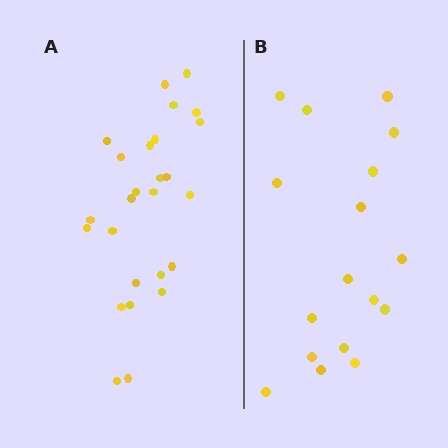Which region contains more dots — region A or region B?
Region A (the left region) has more dots.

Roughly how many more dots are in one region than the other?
Region A has roughly 8 or so more dots than region B.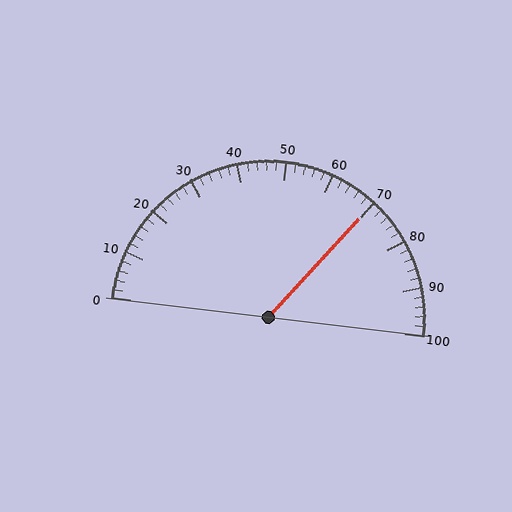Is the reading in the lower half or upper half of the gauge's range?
The reading is in the upper half of the range (0 to 100).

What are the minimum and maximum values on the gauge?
The gauge ranges from 0 to 100.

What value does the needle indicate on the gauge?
The needle indicates approximately 70.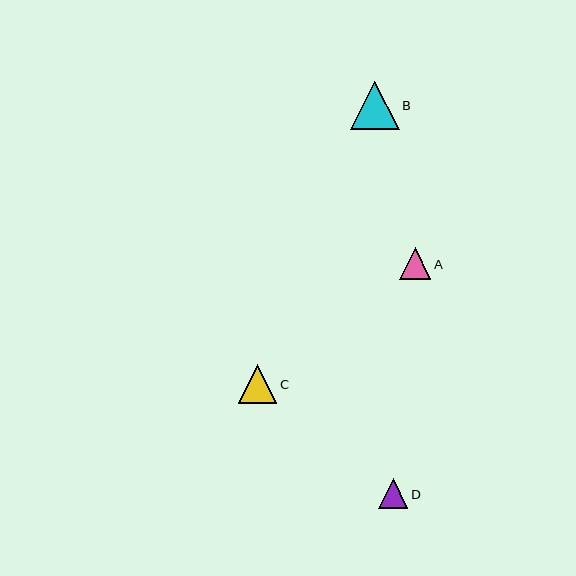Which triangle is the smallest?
Triangle D is the smallest with a size of approximately 30 pixels.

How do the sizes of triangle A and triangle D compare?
Triangle A and triangle D are approximately the same size.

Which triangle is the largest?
Triangle B is the largest with a size of approximately 48 pixels.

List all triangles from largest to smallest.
From largest to smallest: B, C, A, D.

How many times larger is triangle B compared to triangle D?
Triangle B is approximately 1.6 times the size of triangle D.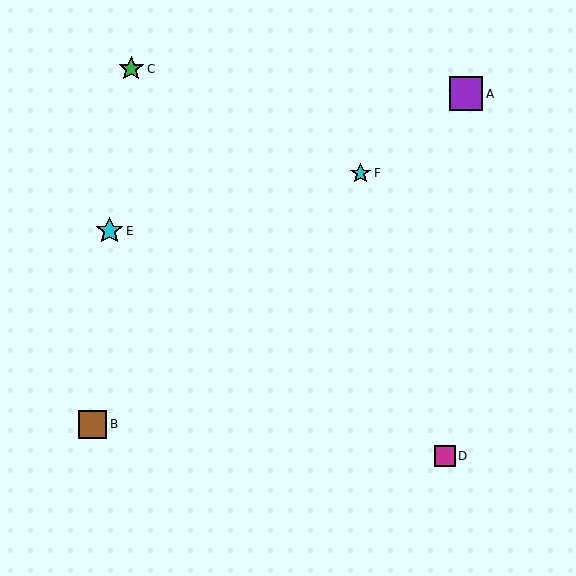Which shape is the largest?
The purple square (labeled A) is the largest.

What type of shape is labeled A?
Shape A is a purple square.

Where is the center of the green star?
The center of the green star is at (131, 69).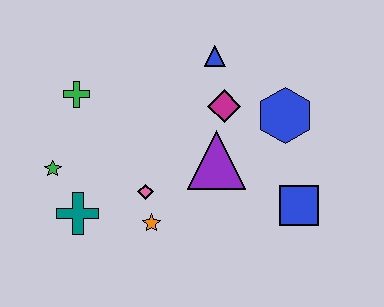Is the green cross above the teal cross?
Yes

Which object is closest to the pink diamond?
The orange star is closest to the pink diamond.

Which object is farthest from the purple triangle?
The green star is farthest from the purple triangle.